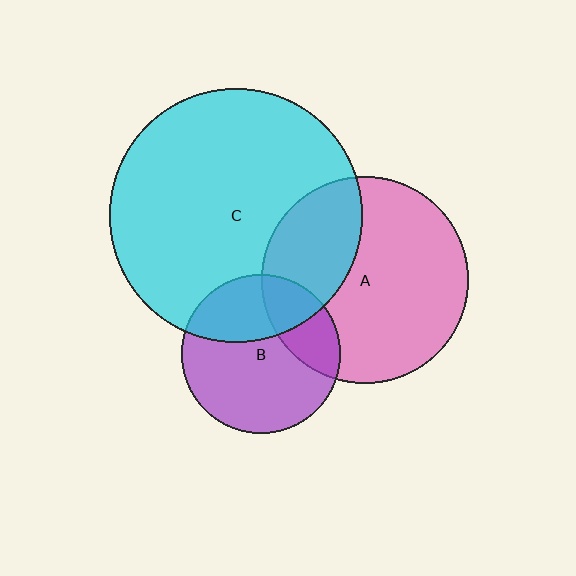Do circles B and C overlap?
Yes.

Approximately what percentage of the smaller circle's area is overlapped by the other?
Approximately 35%.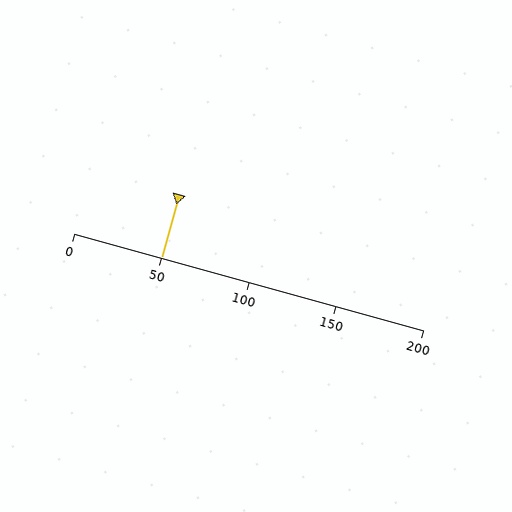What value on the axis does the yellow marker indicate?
The marker indicates approximately 50.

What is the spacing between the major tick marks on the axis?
The major ticks are spaced 50 apart.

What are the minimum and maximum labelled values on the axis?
The axis runs from 0 to 200.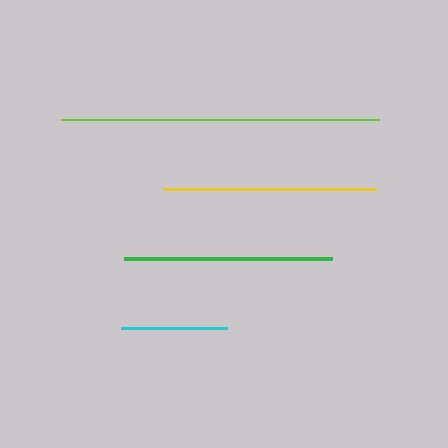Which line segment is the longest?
The lime line is the longest at approximately 318 pixels.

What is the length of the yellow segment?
The yellow segment is approximately 214 pixels long.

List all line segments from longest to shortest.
From longest to shortest: lime, yellow, green, cyan.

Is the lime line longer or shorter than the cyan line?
The lime line is longer than the cyan line.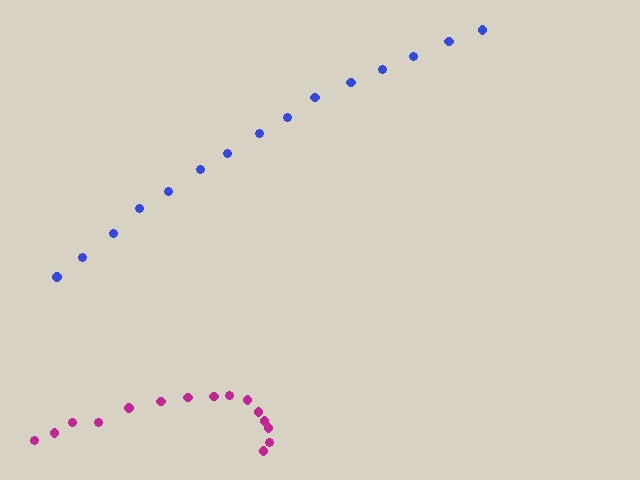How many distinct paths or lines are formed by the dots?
There are 2 distinct paths.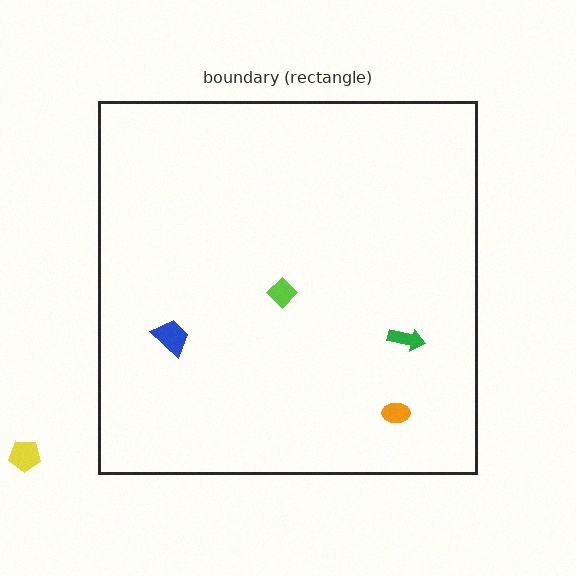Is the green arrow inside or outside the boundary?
Inside.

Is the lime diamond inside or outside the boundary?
Inside.